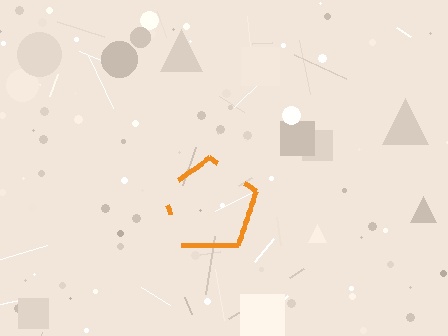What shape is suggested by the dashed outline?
The dashed outline suggests a pentagon.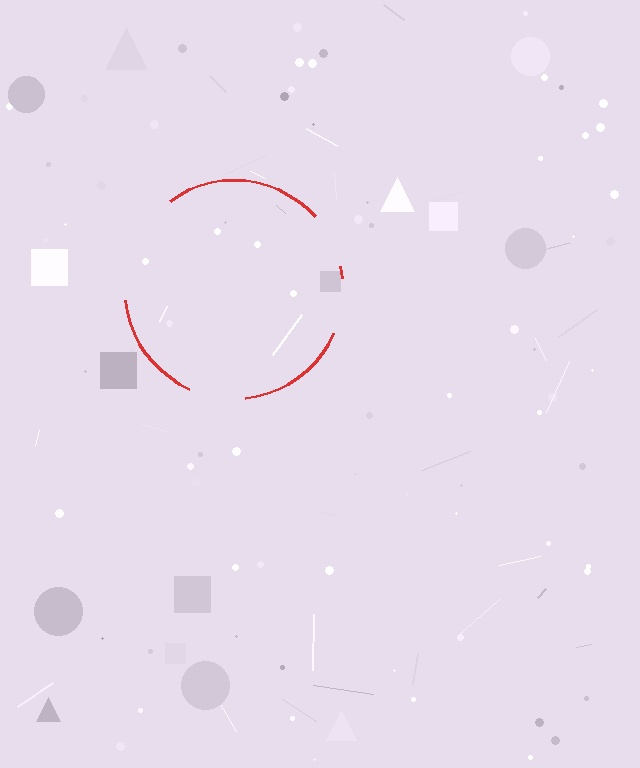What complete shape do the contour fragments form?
The contour fragments form a circle.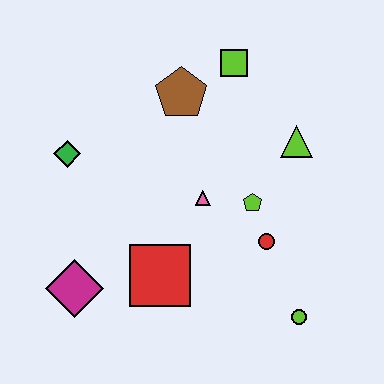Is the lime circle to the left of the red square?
No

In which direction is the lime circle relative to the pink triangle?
The lime circle is below the pink triangle.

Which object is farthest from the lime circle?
The green diamond is farthest from the lime circle.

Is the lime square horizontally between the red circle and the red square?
Yes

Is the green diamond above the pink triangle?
Yes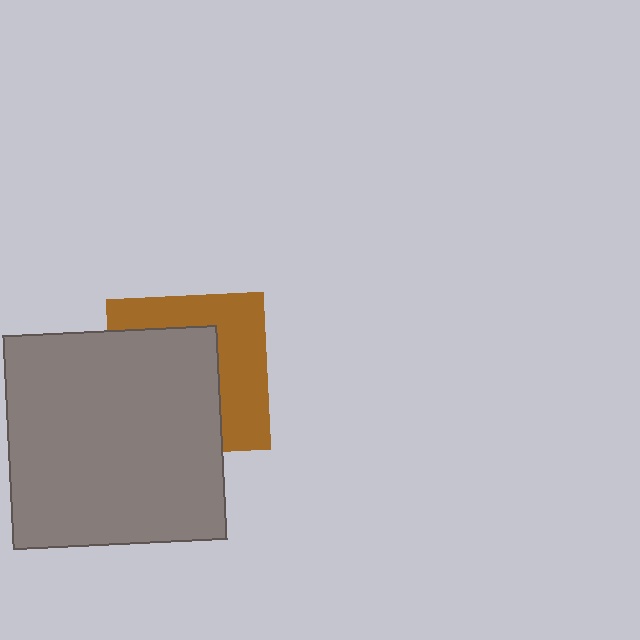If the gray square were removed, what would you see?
You would see the complete brown square.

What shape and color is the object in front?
The object in front is a gray square.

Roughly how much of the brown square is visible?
A small part of it is visible (roughly 44%).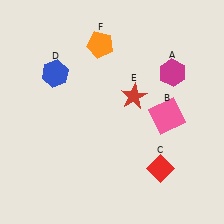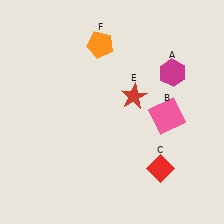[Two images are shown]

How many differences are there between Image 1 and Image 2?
There is 1 difference between the two images.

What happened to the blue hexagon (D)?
The blue hexagon (D) was removed in Image 2. It was in the top-left area of Image 1.